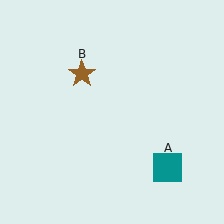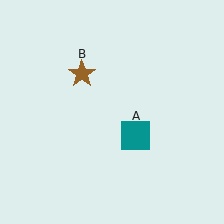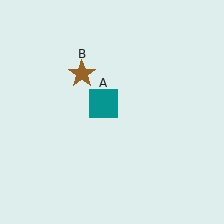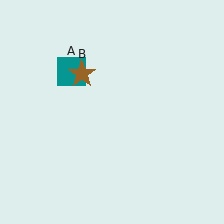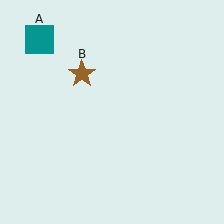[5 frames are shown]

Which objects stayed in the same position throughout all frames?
Brown star (object B) remained stationary.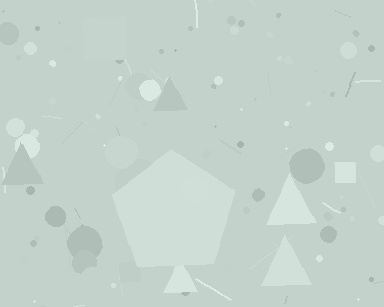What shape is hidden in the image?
A pentagon is hidden in the image.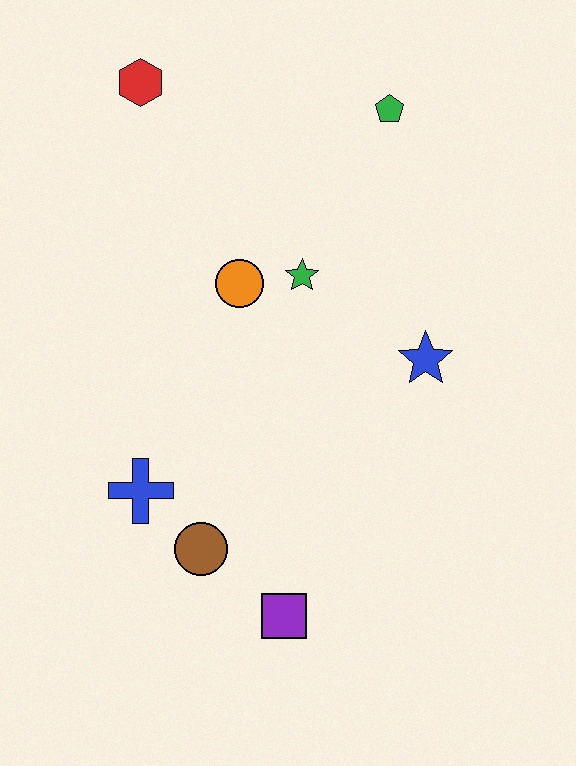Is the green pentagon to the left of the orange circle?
No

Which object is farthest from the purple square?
The red hexagon is farthest from the purple square.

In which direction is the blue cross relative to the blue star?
The blue cross is to the left of the blue star.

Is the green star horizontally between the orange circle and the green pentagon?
Yes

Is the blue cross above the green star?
No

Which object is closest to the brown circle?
The blue cross is closest to the brown circle.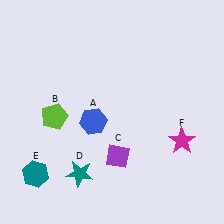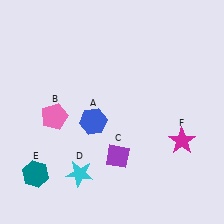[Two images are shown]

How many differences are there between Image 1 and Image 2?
There are 2 differences between the two images.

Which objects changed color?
B changed from lime to pink. D changed from teal to cyan.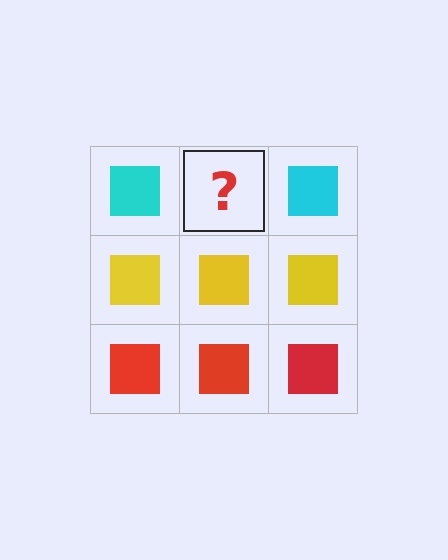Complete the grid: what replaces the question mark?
The question mark should be replaced with a cyan square.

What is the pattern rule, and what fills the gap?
The rule is that each row has a consistent color. The gap should be filled with a cyan square.